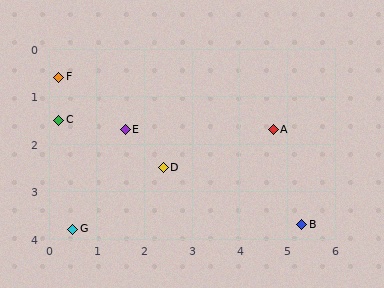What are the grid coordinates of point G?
Point G is at approximately (0.5, 3.8).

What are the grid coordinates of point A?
Point A is at approximately (4.7, 1.7).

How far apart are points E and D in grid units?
Points E and D are about 1.1 grid units apart.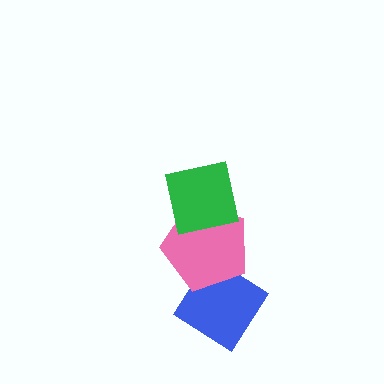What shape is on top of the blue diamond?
The pink pentagon is on top of the blue diamond.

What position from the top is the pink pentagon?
The pink pentagon is 2nd from the top.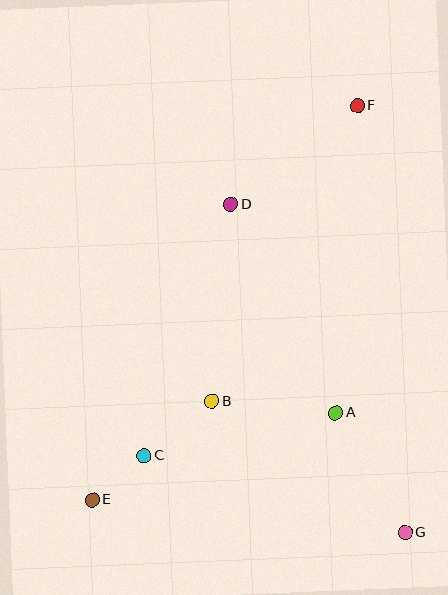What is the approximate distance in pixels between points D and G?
The distance between D and G is approximately 371 pixels.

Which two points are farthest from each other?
Points E and F are farthest from each other.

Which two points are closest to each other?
Points C and E are closest to each other.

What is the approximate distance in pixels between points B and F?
The distance between B and F is approximately 330 pixels.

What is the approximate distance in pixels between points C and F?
The distance between C and F is approximately 410 pixels.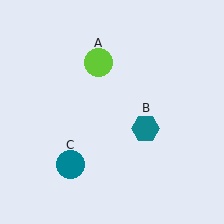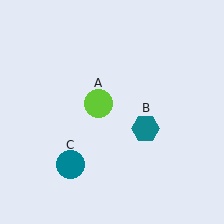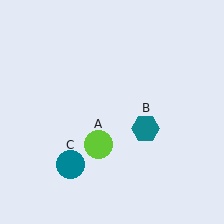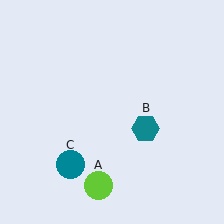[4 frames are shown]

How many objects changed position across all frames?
1 object changed position: lime circle (object A).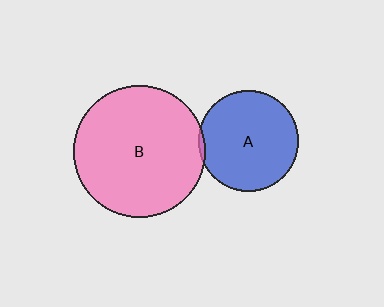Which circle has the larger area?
Circle B (pink).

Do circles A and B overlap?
Yes.